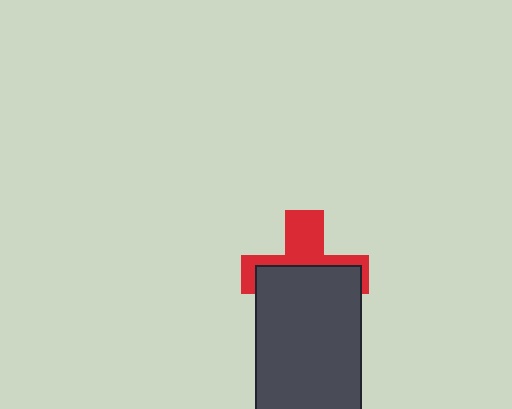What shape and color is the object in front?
The object in front is a dark gray rectangle.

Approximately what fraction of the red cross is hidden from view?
Roughly 56% of the red cross is hidden behind the dark gray rectangle.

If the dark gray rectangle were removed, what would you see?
You would see the complete red cross.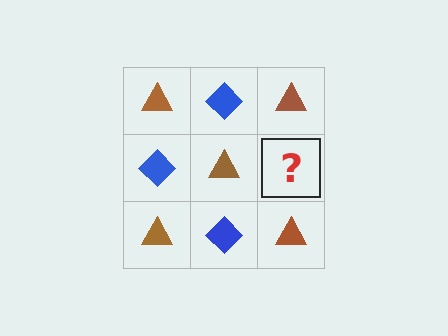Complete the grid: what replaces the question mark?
The question mark should be replaced with a blue diamond.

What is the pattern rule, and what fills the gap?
The rule is that it alternates brown triangle and blue diamond in a checkerboard pattern. The gap should be filled with a blue diamond.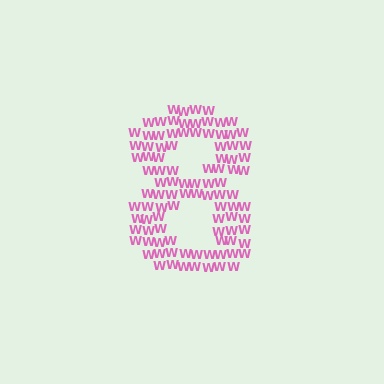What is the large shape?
The large shape is the digit 8.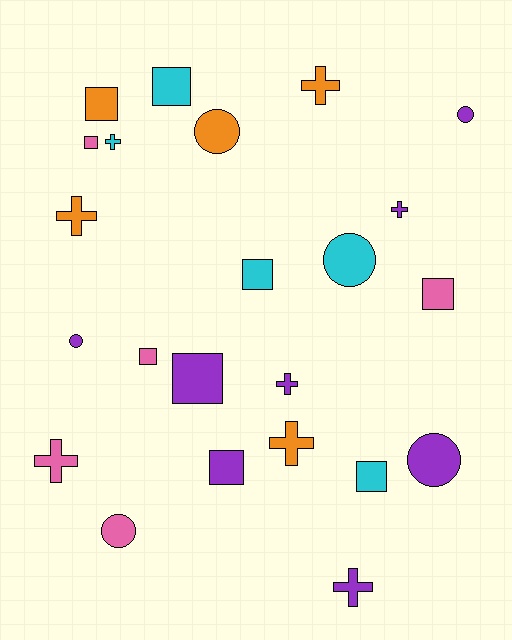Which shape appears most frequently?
Square, with 9 objects.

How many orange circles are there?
There is 1 orange circle.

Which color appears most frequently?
Purple, with 8 objects.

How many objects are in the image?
There are 23 objects.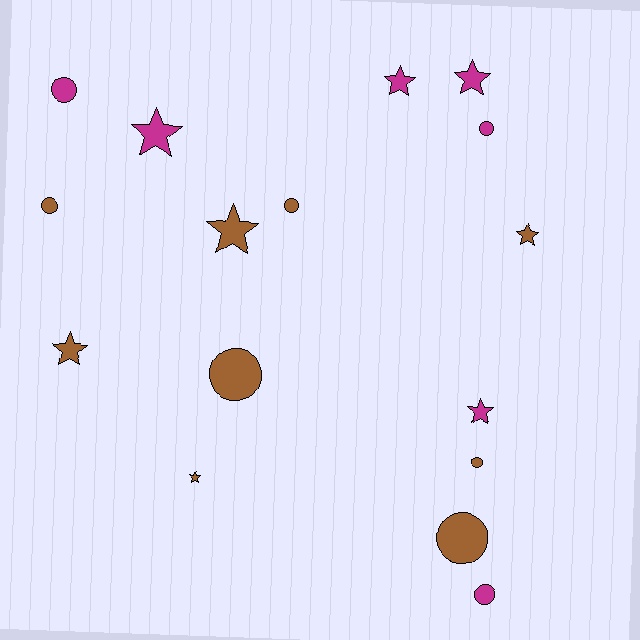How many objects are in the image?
There are 16 objects.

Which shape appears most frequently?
Circle, with 8 objects.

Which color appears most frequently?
Brown, with 9 objects.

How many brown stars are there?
There are 4 brown stars.